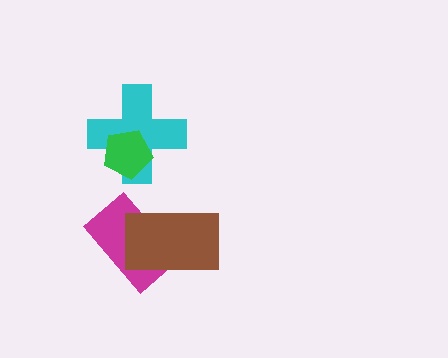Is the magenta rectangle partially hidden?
Yes, it is partially covered by another shape.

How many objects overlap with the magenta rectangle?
1 object overlaps with the magenta rectangle.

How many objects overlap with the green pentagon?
1 object overlaps with the green pentagon.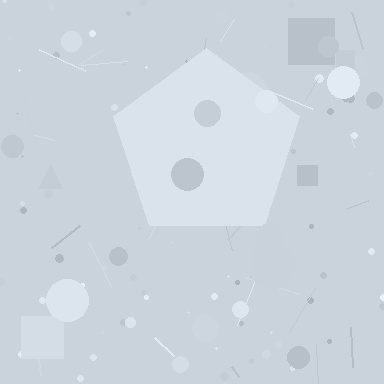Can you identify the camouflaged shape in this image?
The camouflaged shape is a pentagon.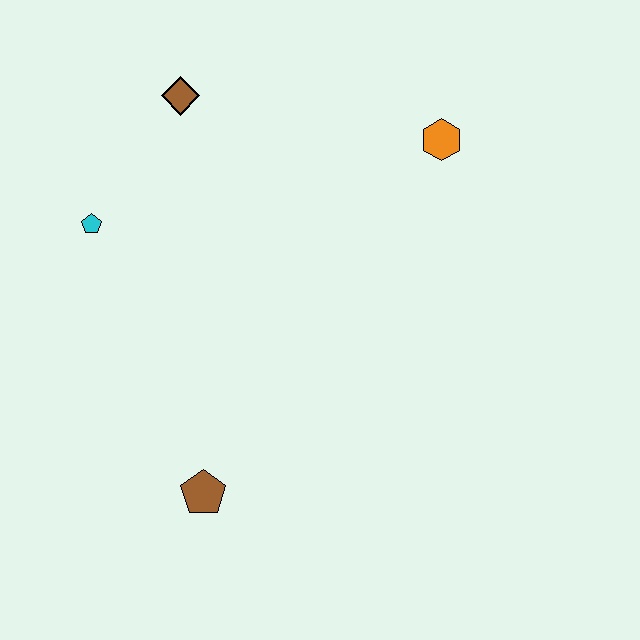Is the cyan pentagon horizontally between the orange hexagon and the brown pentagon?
No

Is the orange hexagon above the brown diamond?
No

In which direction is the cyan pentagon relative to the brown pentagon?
The cyan pentagon is above the brown pentagon.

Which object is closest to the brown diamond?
The cyan pentagon is closest to the brown diamond.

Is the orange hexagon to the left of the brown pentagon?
No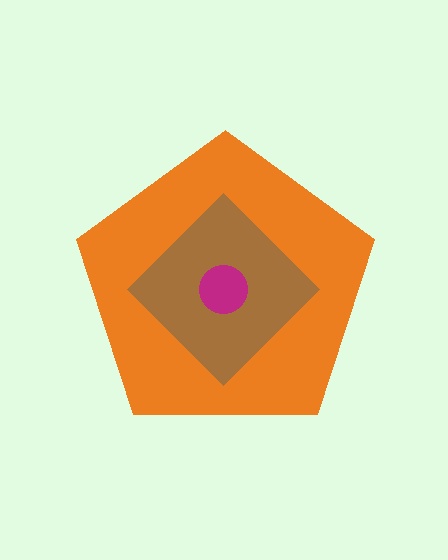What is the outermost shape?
The orange pentagon.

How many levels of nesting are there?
3.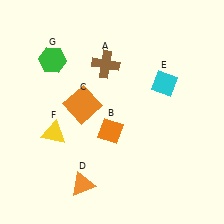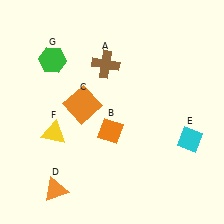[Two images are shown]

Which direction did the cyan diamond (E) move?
The cyan diamond (E) moved down.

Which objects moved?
The objects that moved are: the orange triangle (D), the cyan diamond (E).